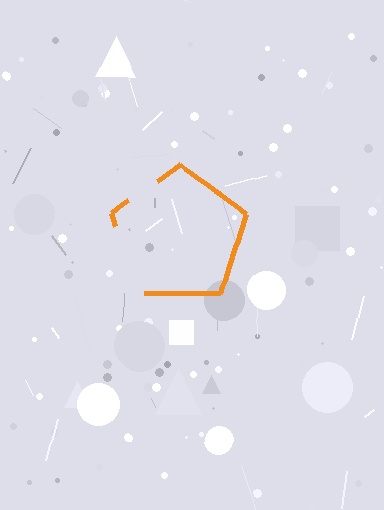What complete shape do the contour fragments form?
The contour fragments form a pentagon.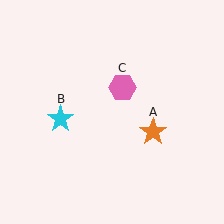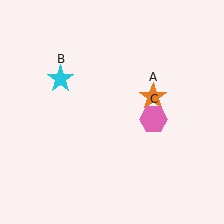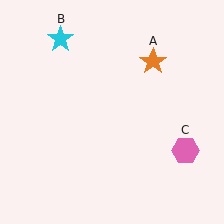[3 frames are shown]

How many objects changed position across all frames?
3 objects changed position: orange star (object A), cyan star (object B), pink hexagon (object C).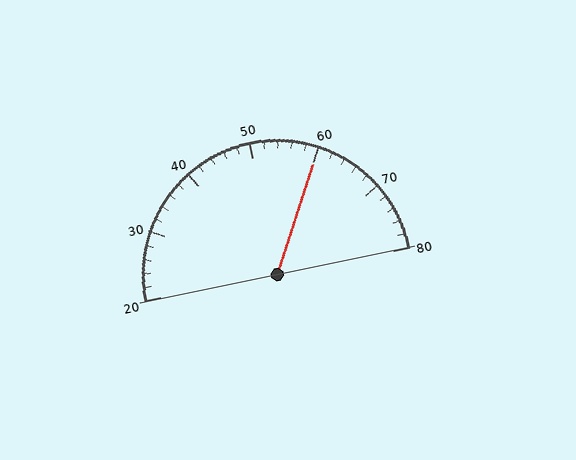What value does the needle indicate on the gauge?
The needle indicates approximately 60.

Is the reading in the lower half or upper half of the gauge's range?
The reading is in the upper half of the range (20 to 80).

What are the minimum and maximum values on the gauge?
The gauge ranges from 20 to 80.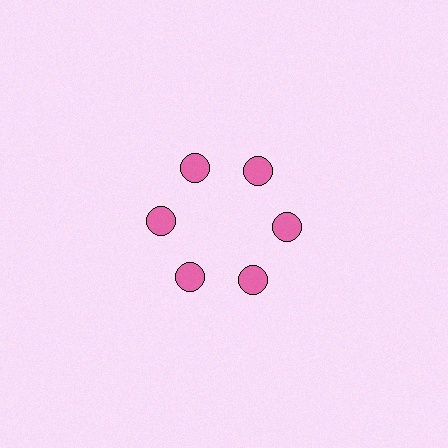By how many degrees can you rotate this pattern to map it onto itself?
The pattern maps onto itself every 60 degrees of rotation.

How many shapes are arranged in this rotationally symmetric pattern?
There are 6 shapes, arranged in 6 groups of 1.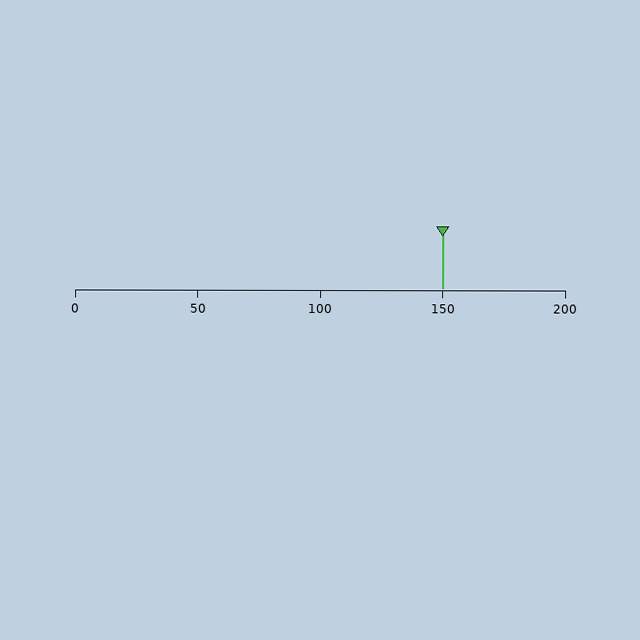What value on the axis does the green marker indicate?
The marker indicates approximately 150.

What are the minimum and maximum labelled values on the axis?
The axis runs from 0 to 200.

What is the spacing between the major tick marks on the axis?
The major ticks are spaced 50 apart.